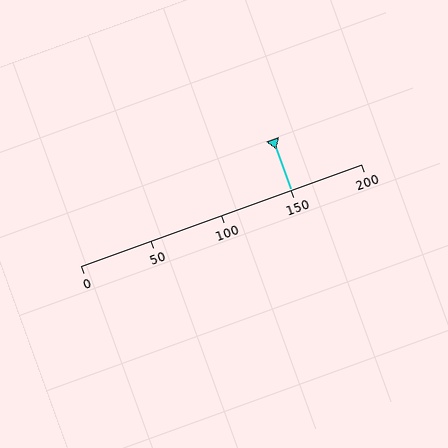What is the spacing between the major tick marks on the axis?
The major ticks are spaced 50 apart.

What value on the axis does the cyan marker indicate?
The marker indicates approximately 150.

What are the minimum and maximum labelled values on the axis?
The axis runs from 0 to 200.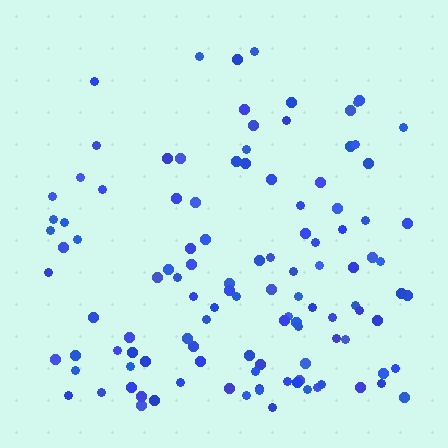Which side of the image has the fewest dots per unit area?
The top.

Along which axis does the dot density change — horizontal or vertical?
Vertical.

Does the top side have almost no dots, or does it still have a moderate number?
Still a moderate number, just noticeably fewer than the bottom.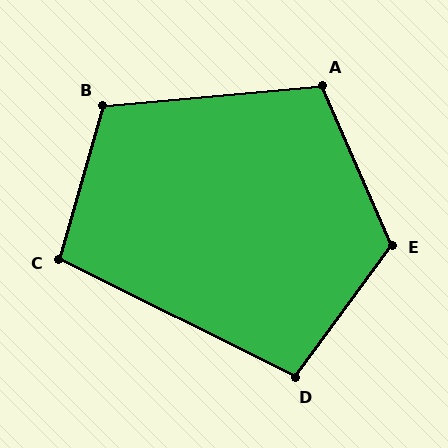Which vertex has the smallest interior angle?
D, at approximately 100 degrees.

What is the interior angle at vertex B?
Approximately 111 degrees (obtuse).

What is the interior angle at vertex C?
Approximately 100 degrees (obtuse).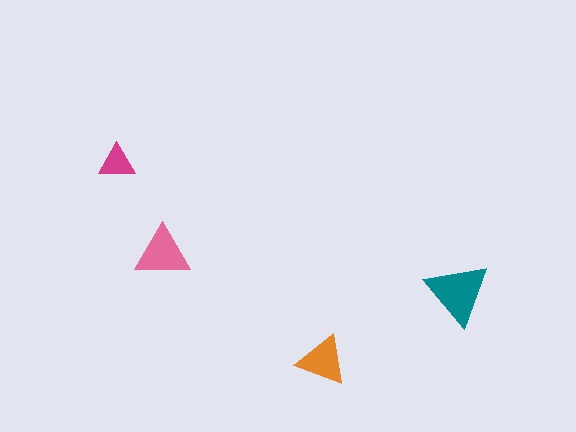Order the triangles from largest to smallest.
the teal one, the pink one, the orange one, the magenta one.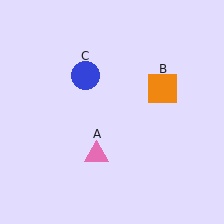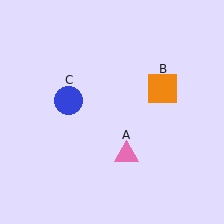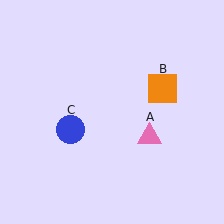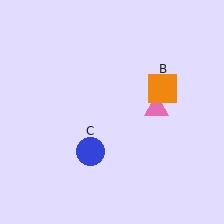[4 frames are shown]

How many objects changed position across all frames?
2 objects changed position: pink triangle (object A), blue circle (object C).